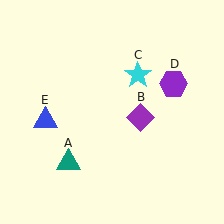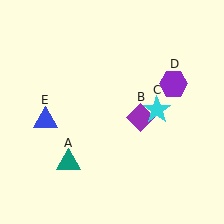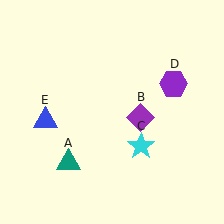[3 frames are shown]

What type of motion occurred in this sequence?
The cyan star (object C) rotated clockwise around the center of the scene.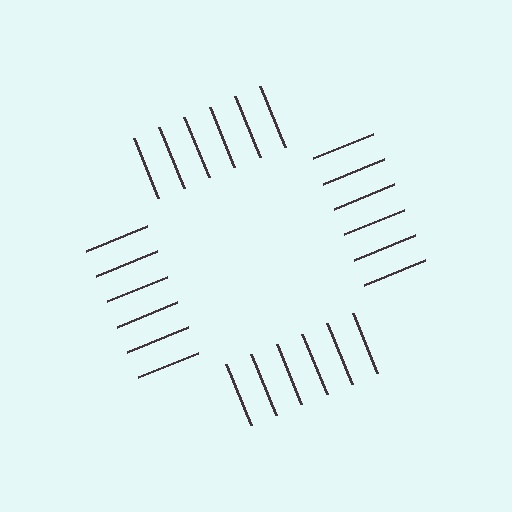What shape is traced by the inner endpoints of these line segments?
An illusory square — the line segments terminate on its edges but no continuous stroke is drawn.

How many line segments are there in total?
24 — 6 along each of the 4 edges.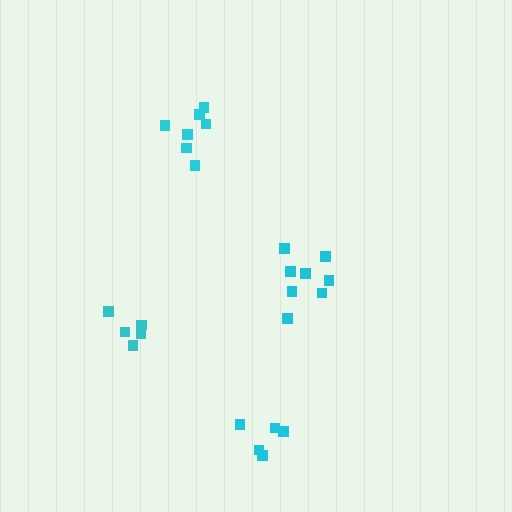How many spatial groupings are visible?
There are 4 spatial groupings.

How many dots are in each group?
Group 1: 8 dots, Group 2: 7 dots, Group 3: 5 dots, Group 4: 5 dots (25 total).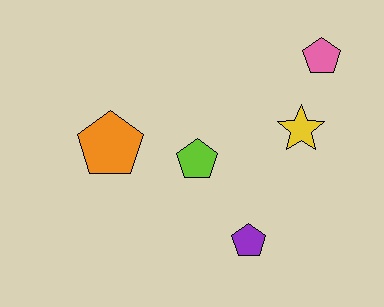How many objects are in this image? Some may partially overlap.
There are 5 objects.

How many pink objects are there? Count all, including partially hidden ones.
There is 1 pink object.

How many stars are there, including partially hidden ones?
There is 1 star.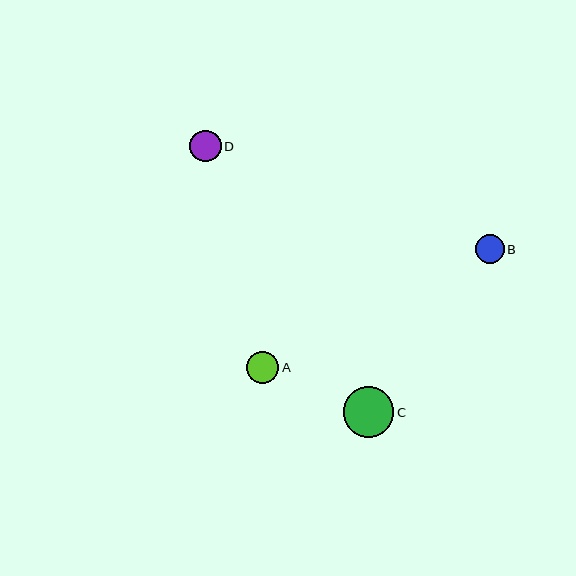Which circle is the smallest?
Circle B is the smallest with a size of approximately 29 pixels.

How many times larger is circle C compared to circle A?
Circle C is approximately 1.6 times the size of circle A.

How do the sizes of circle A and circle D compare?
Circle A and circle D are approximately the same size.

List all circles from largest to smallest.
From largest to smallest: C, A, D, B.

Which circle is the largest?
Circle C is the largest with a size of approximately 51 pixels.